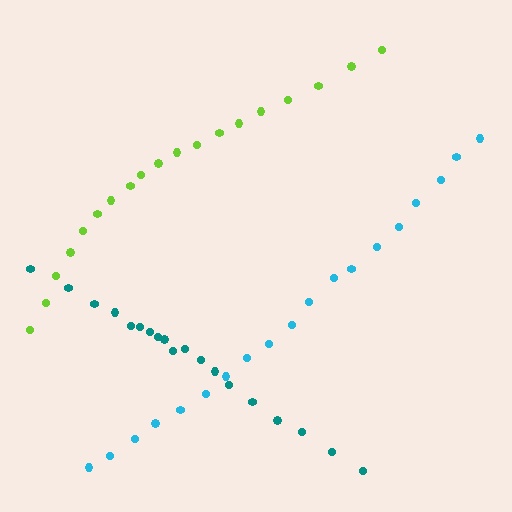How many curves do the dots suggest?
There are 3 distinct paths.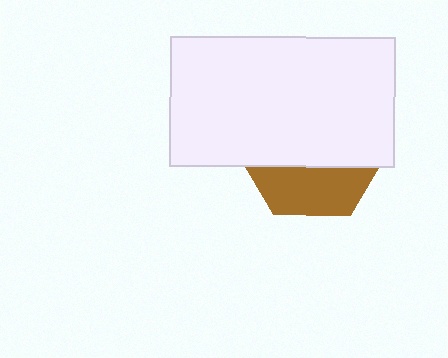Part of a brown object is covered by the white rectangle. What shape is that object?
It is a hexagon.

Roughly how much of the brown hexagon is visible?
A small part of it is visible (roughly 32%).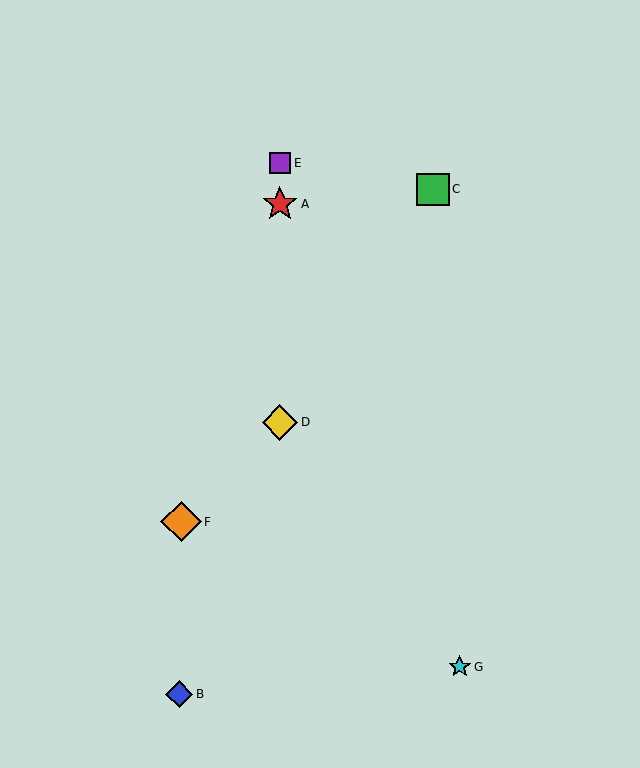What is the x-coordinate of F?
Object F is at x≈181.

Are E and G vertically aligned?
No, E is at x≈280 and G is at x≈460.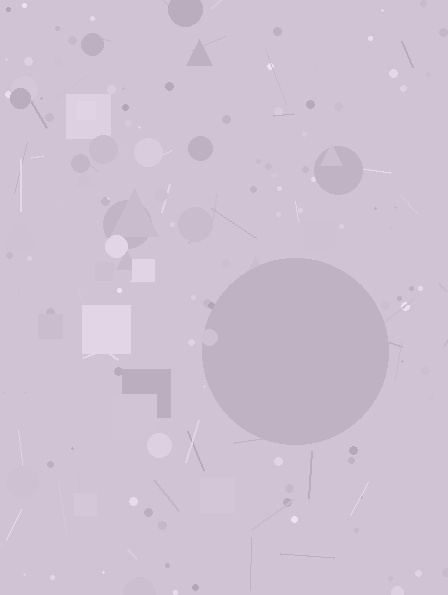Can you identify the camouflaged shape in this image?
The camouflaged shape is a circle.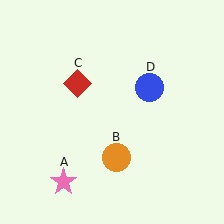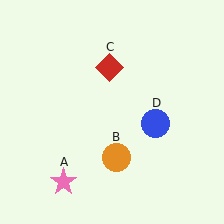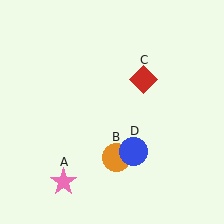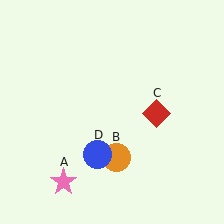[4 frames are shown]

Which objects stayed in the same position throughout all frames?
Pink star (object A) and orange circle (object B) remained stationary.